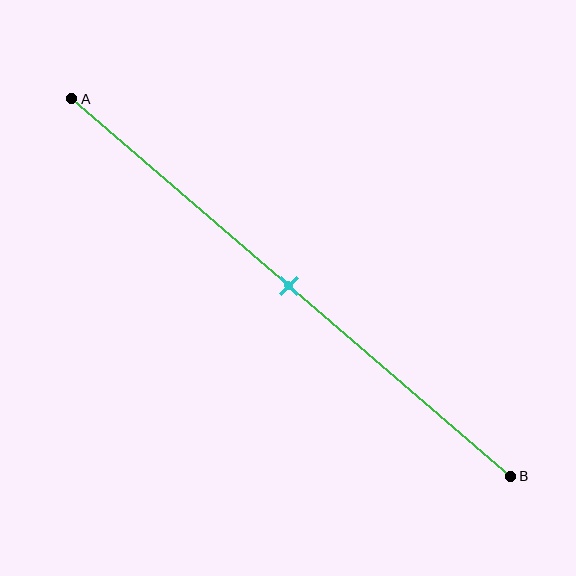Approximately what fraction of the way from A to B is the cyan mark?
The cyan mark is approximately 50% of the way from A to B.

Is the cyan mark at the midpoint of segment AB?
Yes, the mark is approximately at the midpoint.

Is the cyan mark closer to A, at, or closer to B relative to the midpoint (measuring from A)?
The cyan mark is approximately at the midpoint of segment AB.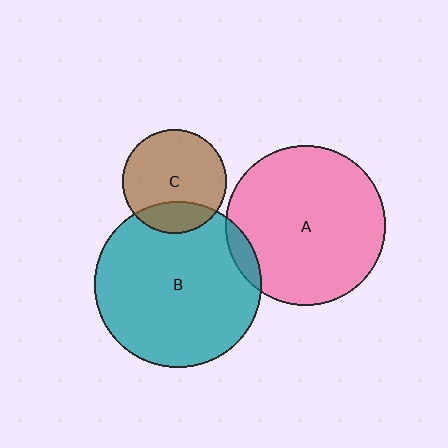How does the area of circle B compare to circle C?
Approximately 2.6 times.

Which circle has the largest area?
Circle B (teal).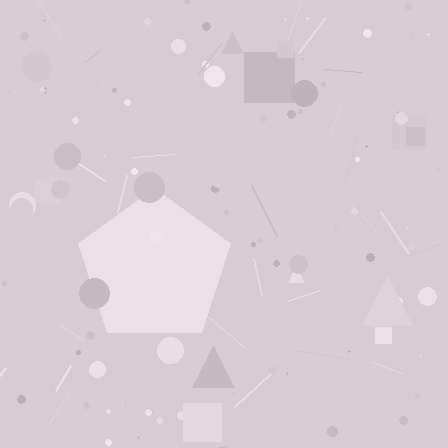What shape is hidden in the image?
A pentagon is hidden in the image.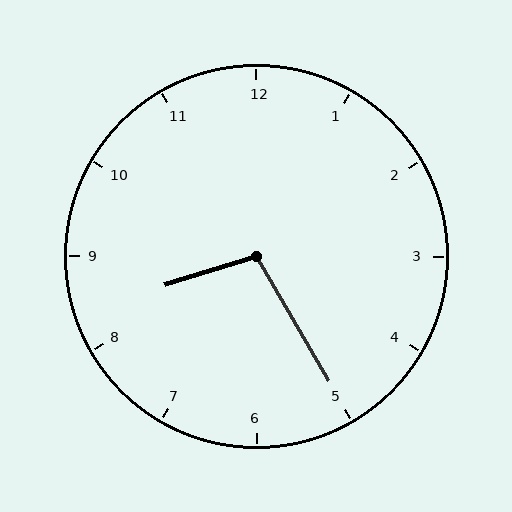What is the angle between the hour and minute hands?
Approximately 102 degrees.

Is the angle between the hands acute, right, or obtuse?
It is obtuse.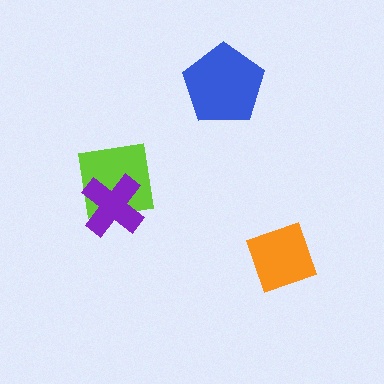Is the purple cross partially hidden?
No, no other shape covers it.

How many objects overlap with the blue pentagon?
0 objects overlap with the blue pentagon.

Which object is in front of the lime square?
The purple cross is in front of the lime square.